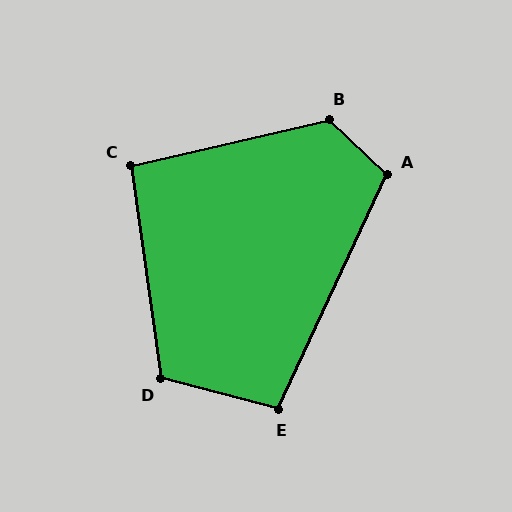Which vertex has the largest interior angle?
B, at approximately 124 degrees.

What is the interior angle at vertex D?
Approximately 113 degrees (obtuse).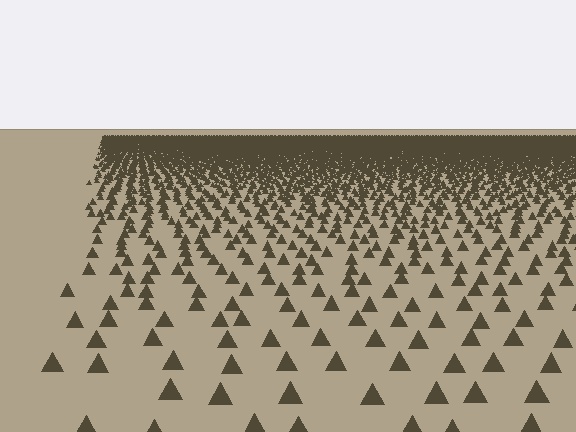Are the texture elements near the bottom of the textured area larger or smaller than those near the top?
Larger. Near the bottom, elements are closer to the viewer and appear at a bigger on-screen size.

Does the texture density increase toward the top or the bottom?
Density increases toward the top.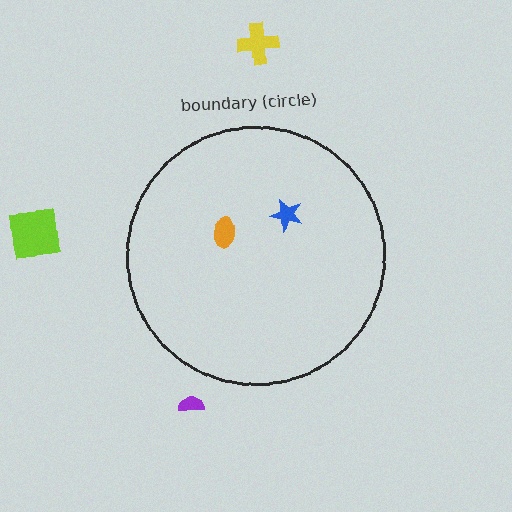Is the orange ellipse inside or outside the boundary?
Inside.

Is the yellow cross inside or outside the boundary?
Outside.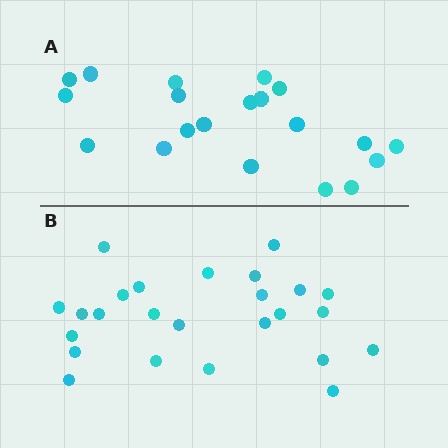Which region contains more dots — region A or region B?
Region B (the bottom region) has more dots.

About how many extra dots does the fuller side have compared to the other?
Region B has about 5 more dots than region A.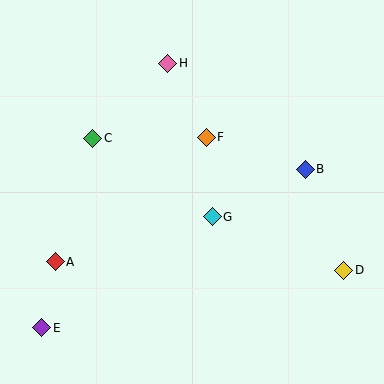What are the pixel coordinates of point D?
Point D is at (344, 270).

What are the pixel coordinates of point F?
Point F is at (206, 137).